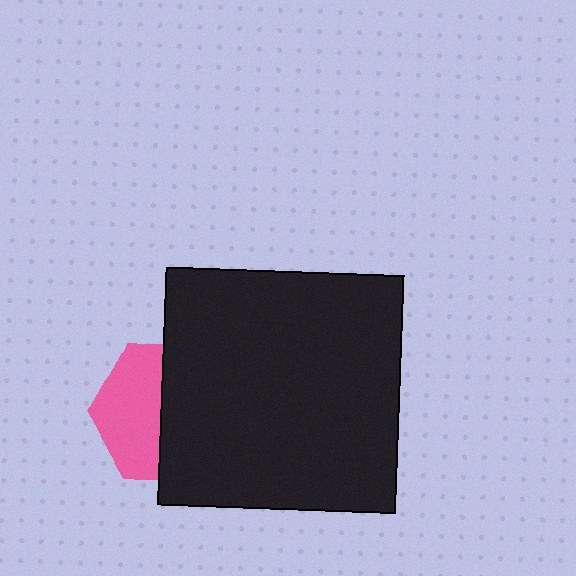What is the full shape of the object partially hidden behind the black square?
The partially hidden object is a pink hexagon.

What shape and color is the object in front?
The object in front is a black square.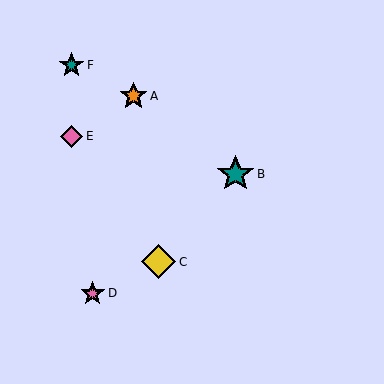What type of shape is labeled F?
Shape F is a teal star.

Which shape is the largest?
The teal star (labeled B) is the largest.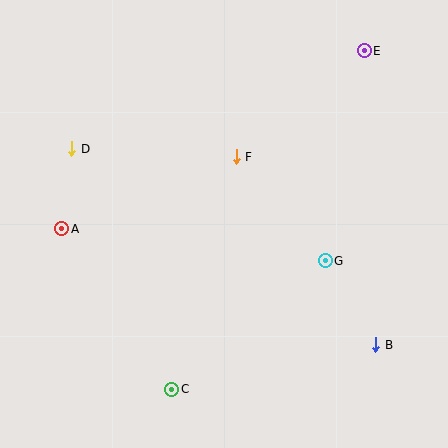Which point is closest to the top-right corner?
Point E is closest to the top-right corner.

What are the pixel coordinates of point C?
Point C is at (172, 389).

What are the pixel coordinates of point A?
Point A is at (62, 229).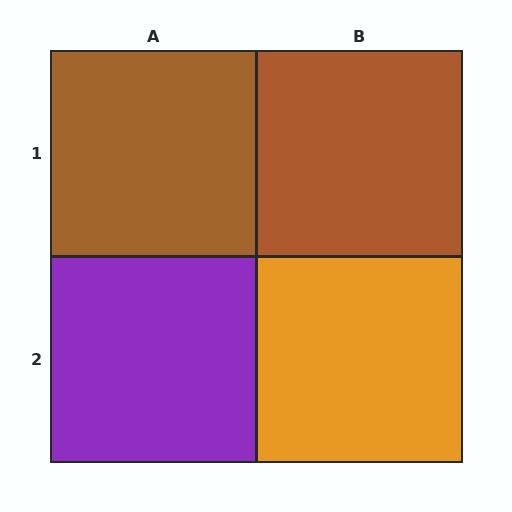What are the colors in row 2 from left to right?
Purple, orange.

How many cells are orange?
1 cell is orange.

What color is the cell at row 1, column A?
Brown.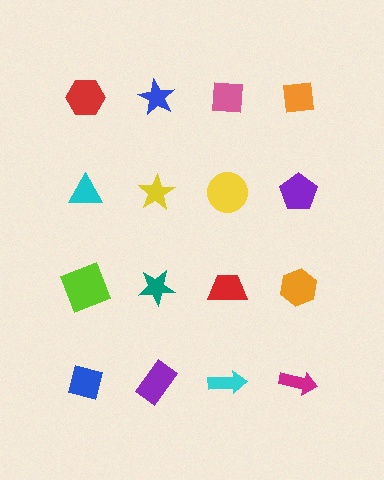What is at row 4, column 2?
A purple rectangle.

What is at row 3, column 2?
A teal star.